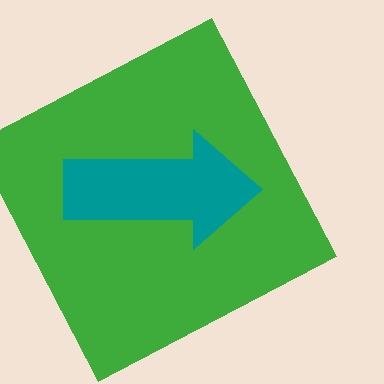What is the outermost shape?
The green square.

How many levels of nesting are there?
2.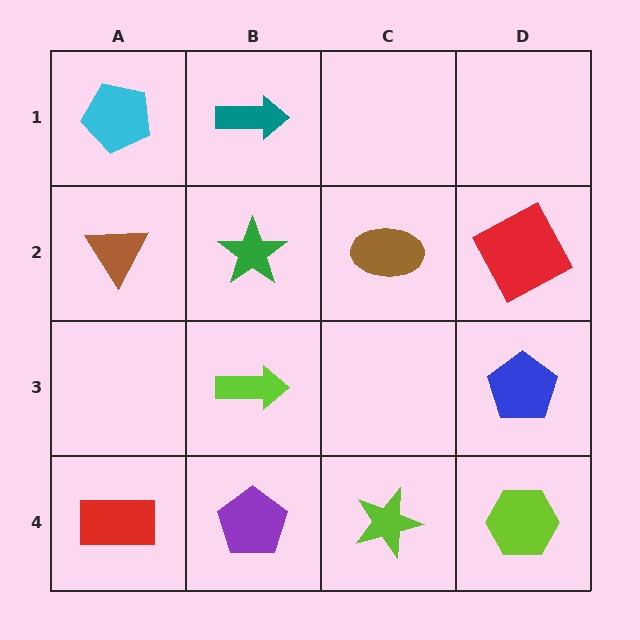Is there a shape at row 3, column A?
No, that cell is empty.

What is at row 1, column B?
A teal arrow.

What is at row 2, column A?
A brown triangle.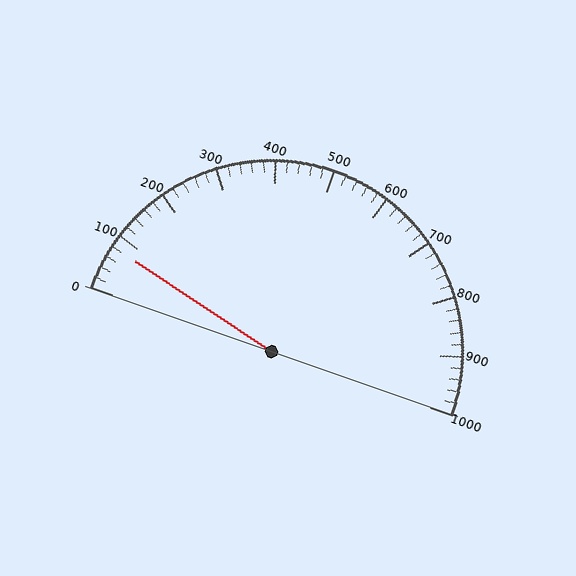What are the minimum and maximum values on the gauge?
The gauge ranges from 0 to 1000.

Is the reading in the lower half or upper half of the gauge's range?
The reading is in the lower half of the range (0 to 1000).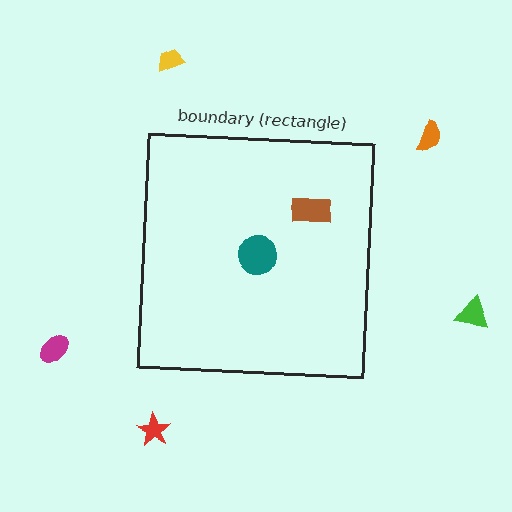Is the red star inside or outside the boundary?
Outside.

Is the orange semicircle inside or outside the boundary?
Outside.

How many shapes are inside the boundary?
2 inside, 5 outside.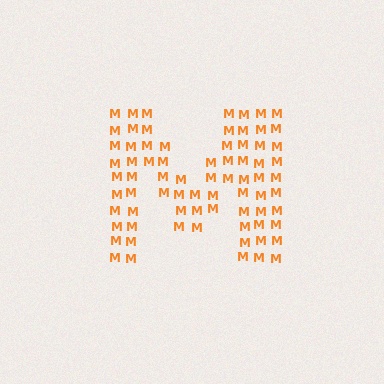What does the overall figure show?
The overall figure shows the letter M.